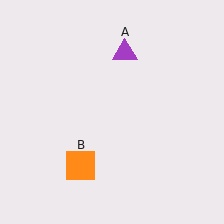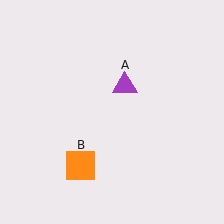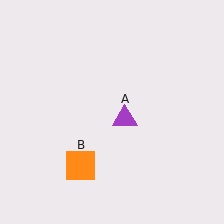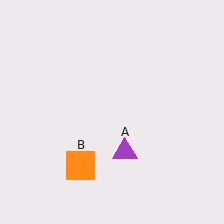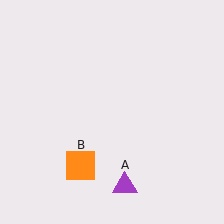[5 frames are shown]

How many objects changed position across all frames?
1 object changed position: purple triangle (object A).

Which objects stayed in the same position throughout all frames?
Orange square (object B) remained stationary.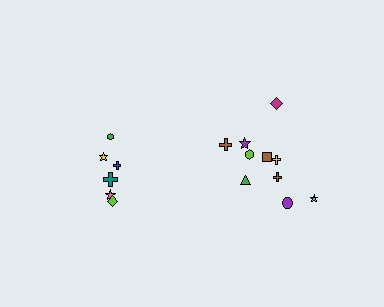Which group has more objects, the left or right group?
The right group.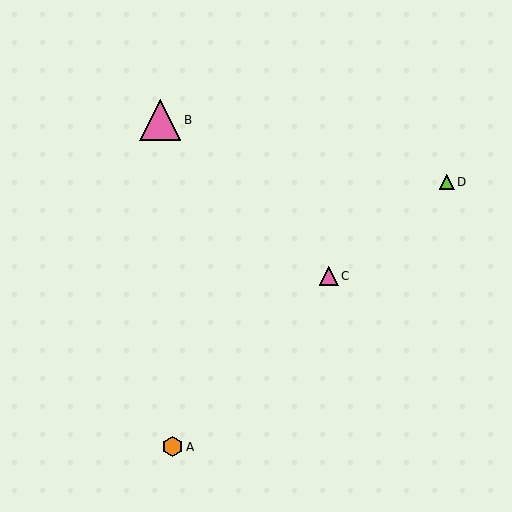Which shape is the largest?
The pink triangle (labeled B) is the largest.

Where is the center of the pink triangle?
The center of the pink triangle is at (160, 120).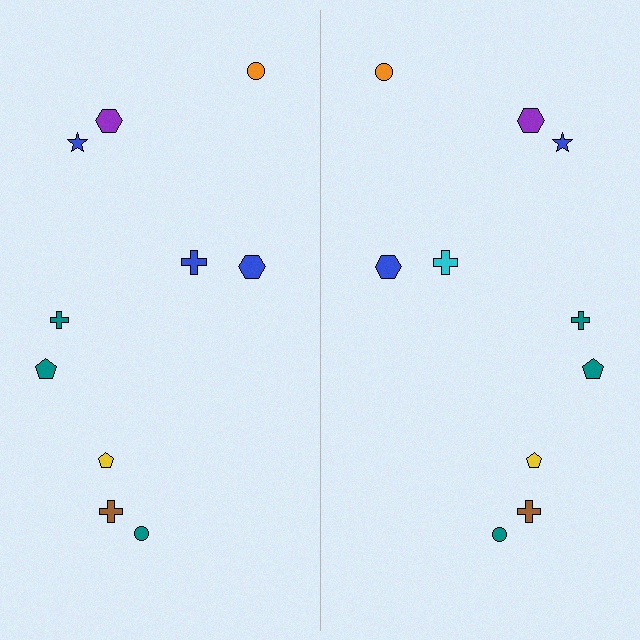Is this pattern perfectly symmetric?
No, the pattern is not perfectly symmetric. The cyan cross on the right side breaks the symmetry — its mirror counterpart is blue.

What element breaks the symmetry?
The cyan cross on the right side breaks the symmetry — its mirror counterpart is blue.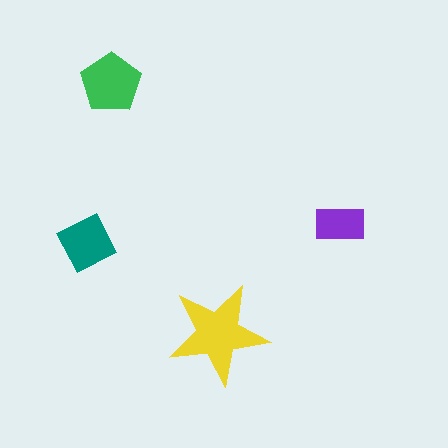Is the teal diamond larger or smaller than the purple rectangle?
Larger.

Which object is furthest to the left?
The teal diamond is leftmost.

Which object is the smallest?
The purple rectangle.